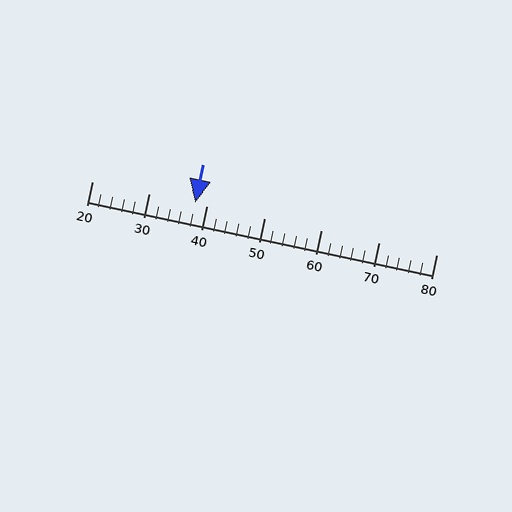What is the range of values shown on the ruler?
The ruler shows values from 20 to 80.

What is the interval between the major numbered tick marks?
The major tick marks are spaced 10 units apart.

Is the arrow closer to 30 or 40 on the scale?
The arrow is closer to 40.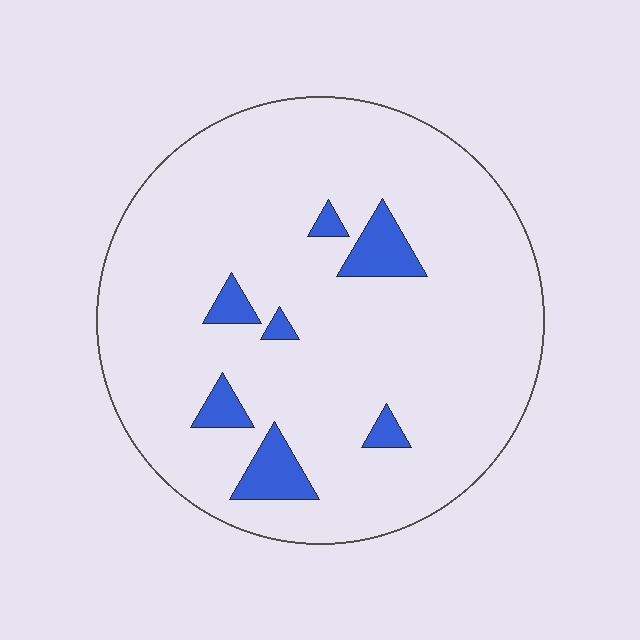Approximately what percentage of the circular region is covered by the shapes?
Approximately 10%.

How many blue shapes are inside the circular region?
7.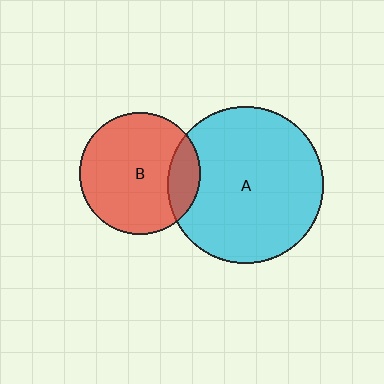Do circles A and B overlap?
Yes.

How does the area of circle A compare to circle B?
Approximately 1.7 times.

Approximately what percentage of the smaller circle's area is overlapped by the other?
Approximately 15%.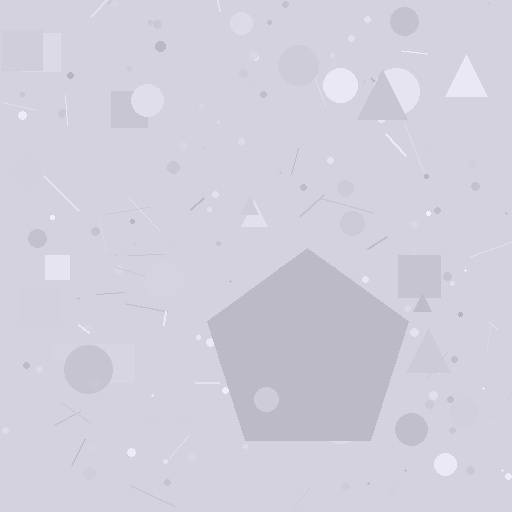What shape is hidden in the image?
A pentagon is hidden in the image.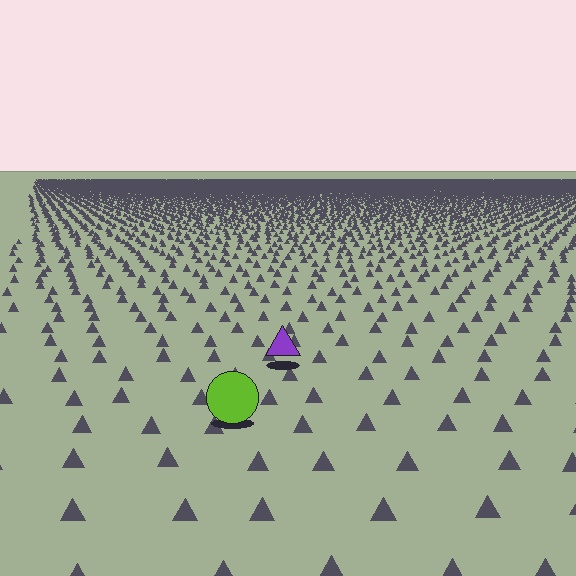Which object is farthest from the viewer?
The purple triangle is farthest from the viewer. It appears smaller and the ground texture around it is denser.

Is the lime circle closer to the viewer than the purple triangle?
Yes. The lime circle is closer — you can tell from the texture gradient: the ground texture is coarser near it.